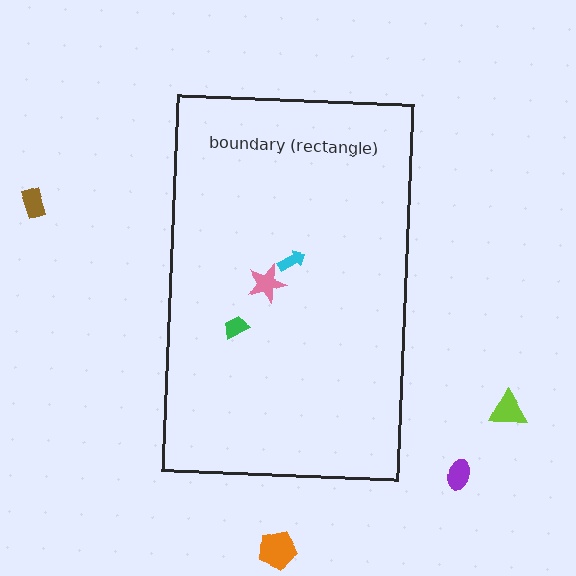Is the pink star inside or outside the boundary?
Inside.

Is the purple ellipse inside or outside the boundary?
Outside.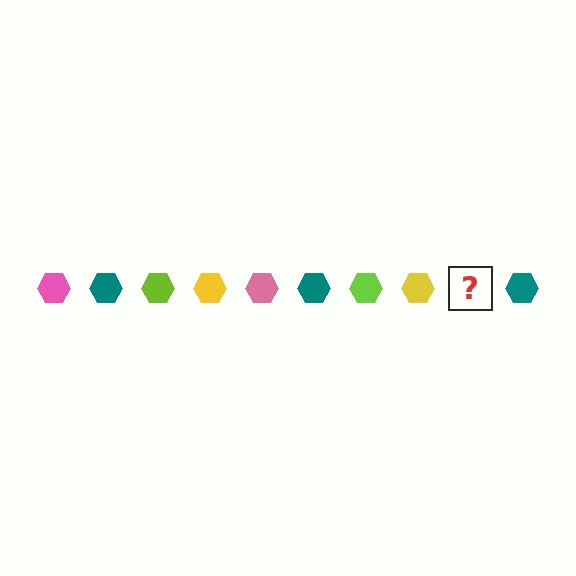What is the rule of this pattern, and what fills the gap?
The rule is that the pattern cycles through pink, teal, lime, yellow hexagons. The gap should be filled with a pink hexagon.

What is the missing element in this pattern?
The missing element is a pink hexagon.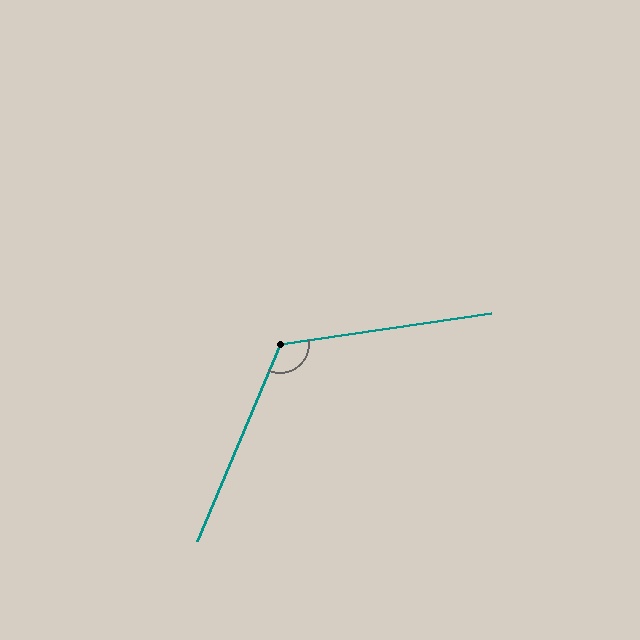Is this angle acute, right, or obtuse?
It is obtuse.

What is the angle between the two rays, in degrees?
Approximately 121 degrees.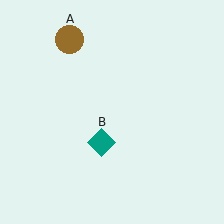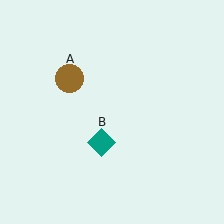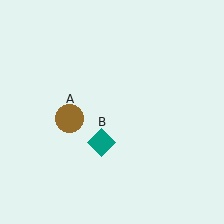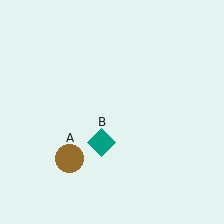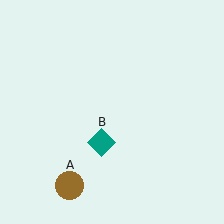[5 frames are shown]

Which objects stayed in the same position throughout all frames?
Teal diamond (object B) remained stationary.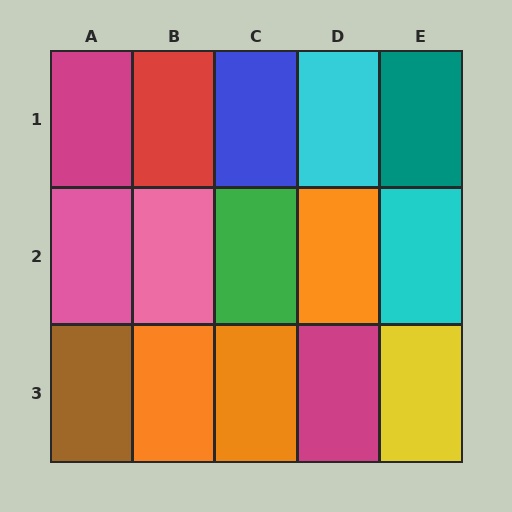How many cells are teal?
1 cell is teal.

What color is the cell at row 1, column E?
Teal.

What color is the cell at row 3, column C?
Orange.